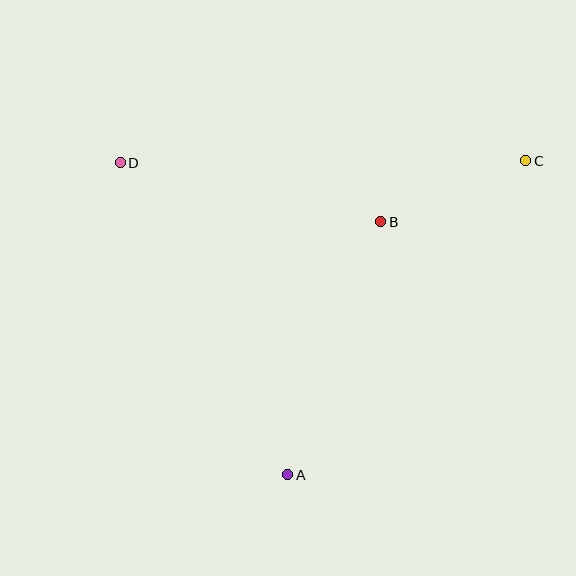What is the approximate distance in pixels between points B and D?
The distance between B and D is approximately 267 pixels.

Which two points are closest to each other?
Points B and C are closest to each other.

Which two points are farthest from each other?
Points C and D are farthest from each other.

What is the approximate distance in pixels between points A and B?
The distance between A and B is approximately 270 pixels.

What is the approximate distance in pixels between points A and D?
The distance between A and D is approximately 354 pixels.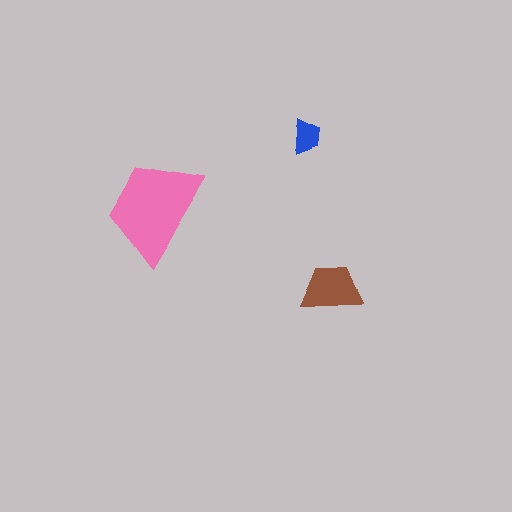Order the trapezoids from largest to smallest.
the pink one, the brown one, the blue one.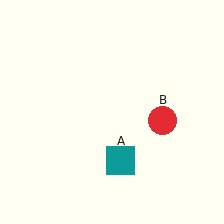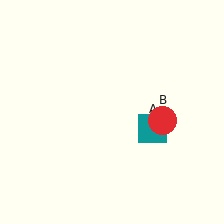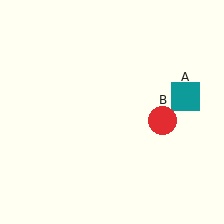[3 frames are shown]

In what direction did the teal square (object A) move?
The teal square (object A) moved up and to the right.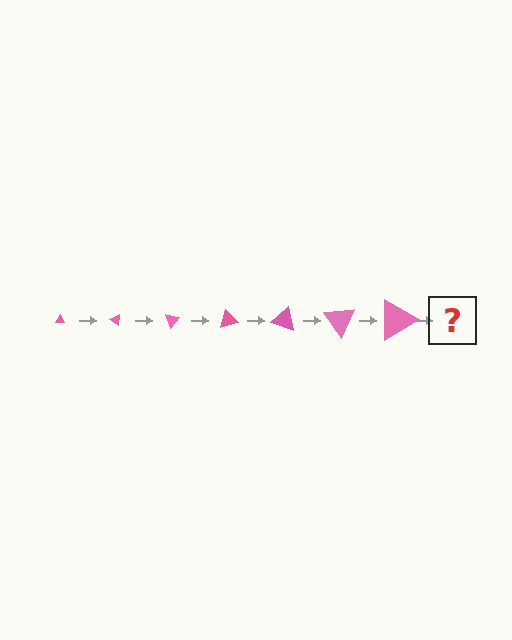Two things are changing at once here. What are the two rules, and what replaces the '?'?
The two rules are that the triangle grows larger each step and it rotates 35 degrees each step. The '?' should be a triangle, larger than the previous one and rotated 245 degrees from the start.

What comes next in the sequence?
The next element should be a triangle, larger than the previous one and rotated 245 degrees from the start.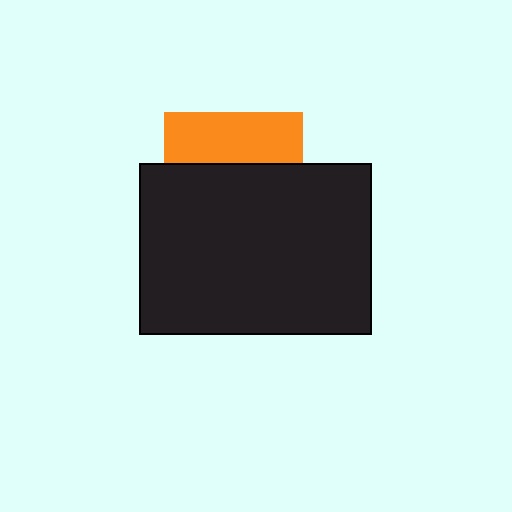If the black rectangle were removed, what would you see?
You would see the complete orange square.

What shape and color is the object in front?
The object in front is a black rectangle.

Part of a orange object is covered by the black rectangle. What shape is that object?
It is a square.